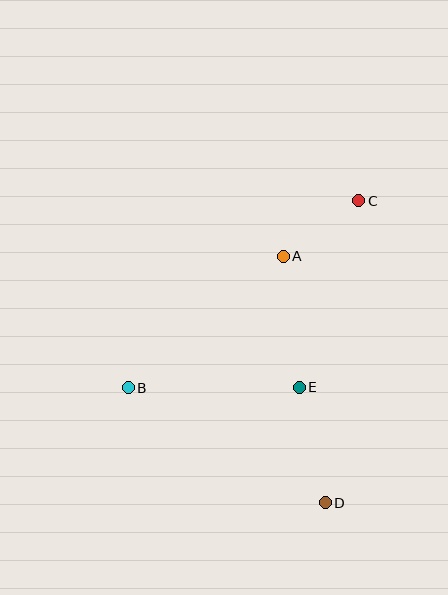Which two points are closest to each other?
Points A and C are closest to each other.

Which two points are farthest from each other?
Points C and D are farthest from each other.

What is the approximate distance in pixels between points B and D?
The distance between B and D is approximately 228 pixels.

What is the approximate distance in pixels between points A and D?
The distance between A and D is approximately 250 pixels.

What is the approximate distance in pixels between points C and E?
The distance between C and E is approximately 196 pixels.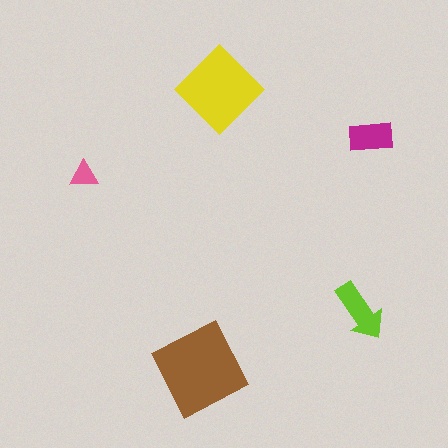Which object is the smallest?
The pink triangle.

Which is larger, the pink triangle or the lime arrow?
The lime arrow.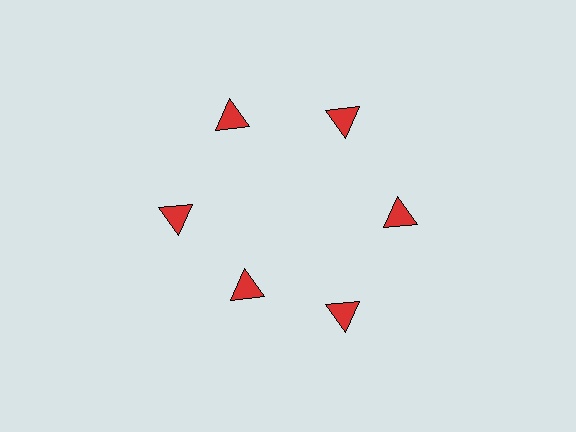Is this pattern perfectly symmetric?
No. The 6 red triangles are arranged in a ring, but one element near the 7 o'clock position is pulled inward toward the center, breaking the 6-fold rotational symmetry.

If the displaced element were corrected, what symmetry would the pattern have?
It would have 6-fold rotational symmetry — the pattern would map onto itself every 60 degrees.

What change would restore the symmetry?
The symmetry would be restored by moving it outward, back onto the ring so that all 6 triangles sit at equal angles and equal distance from the center.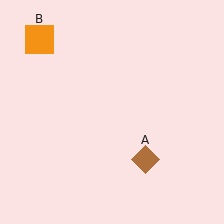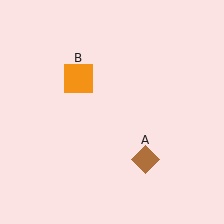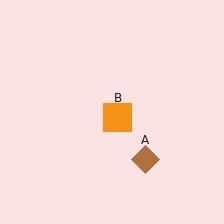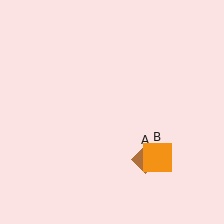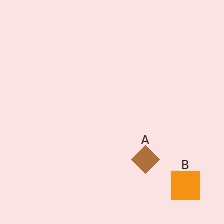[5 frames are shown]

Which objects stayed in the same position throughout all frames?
Brown diamond (object A) remained stationary.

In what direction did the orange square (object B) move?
The orange square (object B) moved down and to the right.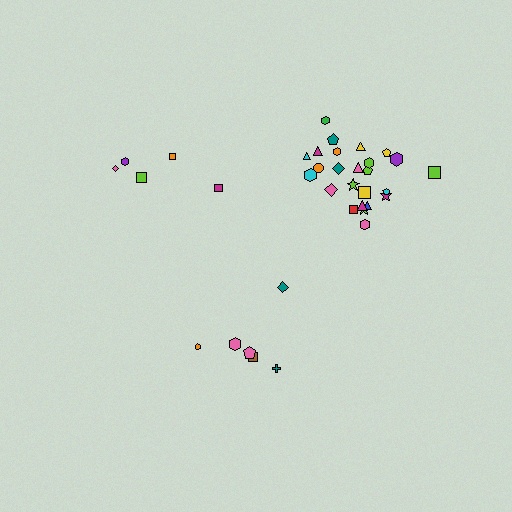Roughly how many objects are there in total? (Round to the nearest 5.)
Roughly 35 objects in total.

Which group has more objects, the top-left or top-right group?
The top-right group.